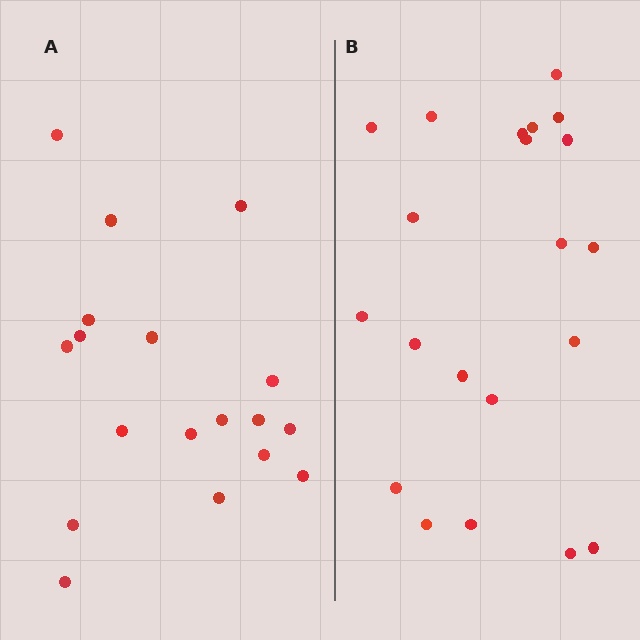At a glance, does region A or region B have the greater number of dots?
Region B (the right region) has more dots.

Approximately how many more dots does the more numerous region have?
Region B has just a few more — roughly 2 or 3 more dots than region A.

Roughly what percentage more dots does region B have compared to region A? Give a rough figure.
About 15% more.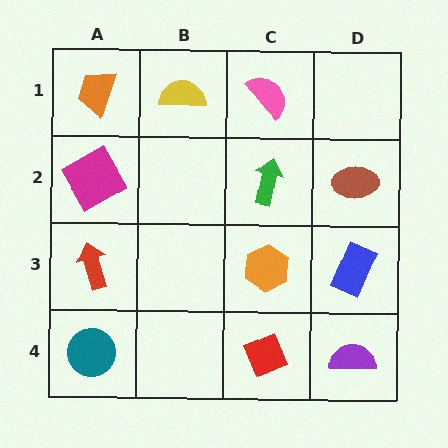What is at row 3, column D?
A blue rectangle.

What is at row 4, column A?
A teal circle.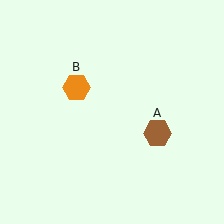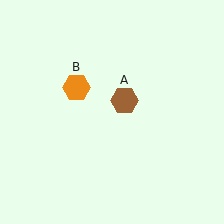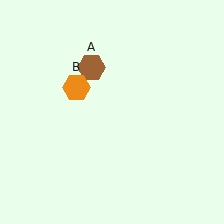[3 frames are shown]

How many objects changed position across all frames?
1 object changed position: brown hexagon (object A).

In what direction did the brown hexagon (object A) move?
The brown hexagon (object A) moved up and to the left.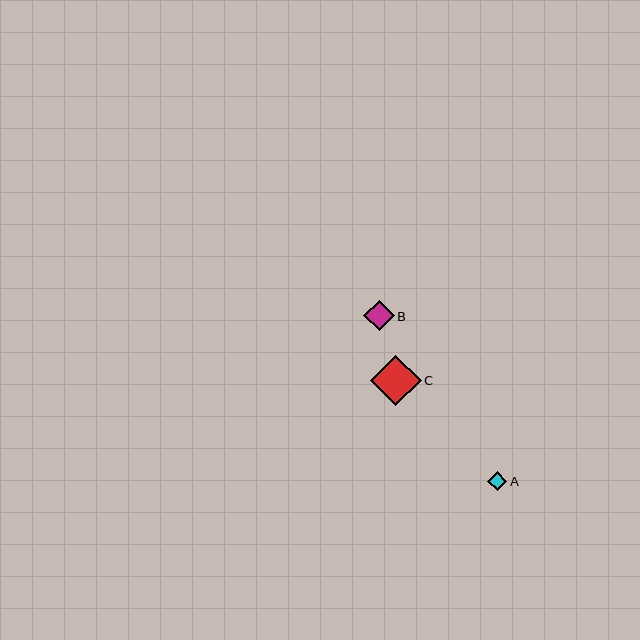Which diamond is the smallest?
Diamond A is the smallest with a size of approximately 19 pixels.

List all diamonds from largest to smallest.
From largest to smallest: C, B, A.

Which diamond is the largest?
Diamond C is the largest with a size of approximately 51 pixels.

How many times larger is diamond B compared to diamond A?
Diamond B is approximately 1.6 times the size of diamond A.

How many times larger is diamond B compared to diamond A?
Diamond B is approximately 1.6 times the size of diamond A.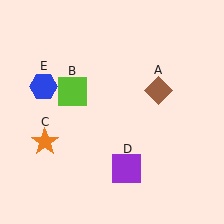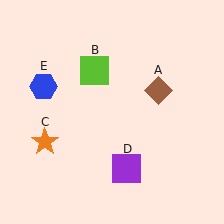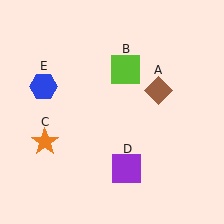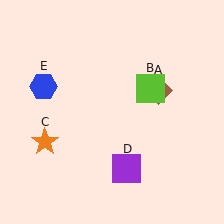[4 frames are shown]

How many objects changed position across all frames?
1 object changed position: lime square (object B).